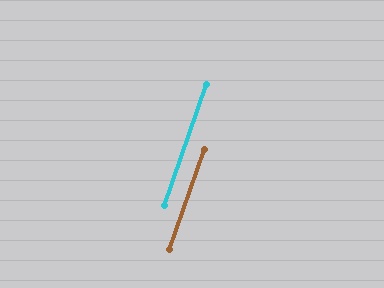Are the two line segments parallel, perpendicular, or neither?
Parallel — their directions differ by only 0.2°.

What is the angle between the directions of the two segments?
Approximately 0 degrees.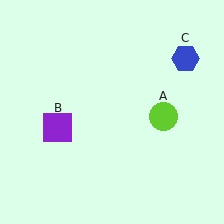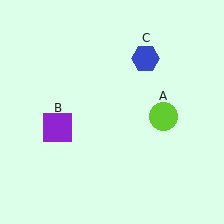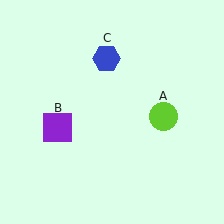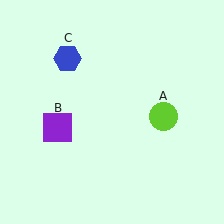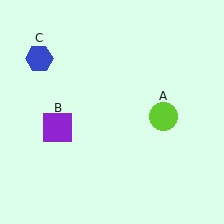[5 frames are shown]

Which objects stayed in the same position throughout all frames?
Lime circle (object A) and purple square (object B) remained stationary.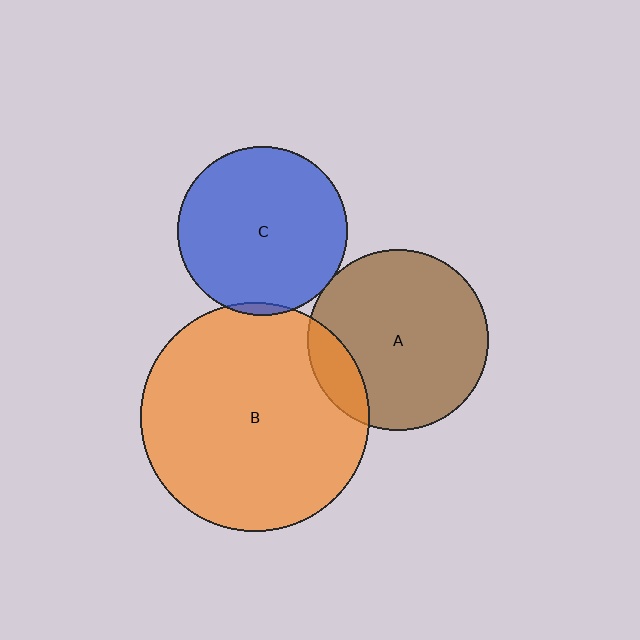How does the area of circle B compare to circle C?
Approximately 1.8 times.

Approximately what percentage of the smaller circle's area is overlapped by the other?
Approximately 5%.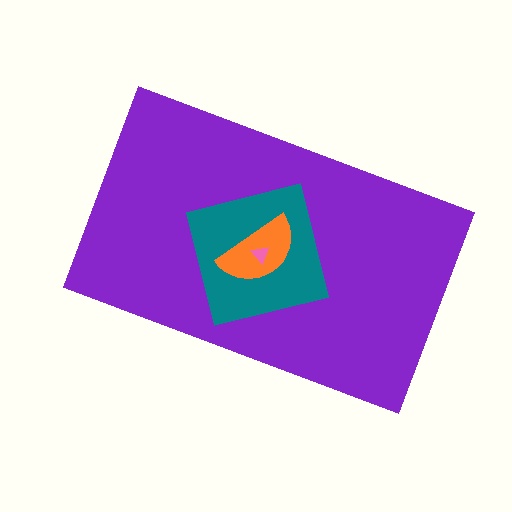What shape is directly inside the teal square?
The orange semicircle.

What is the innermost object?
The pink triangle.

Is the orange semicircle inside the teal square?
Yes.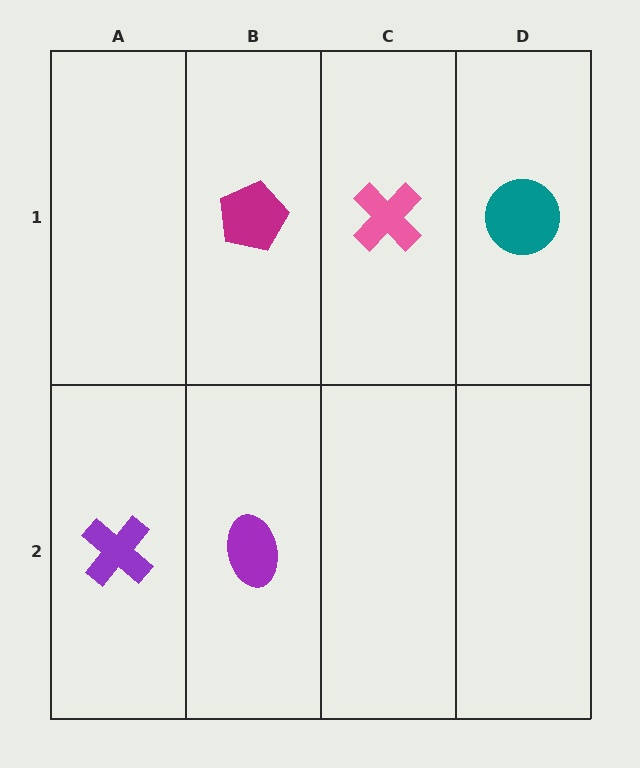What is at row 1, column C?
A pink cross.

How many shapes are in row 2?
2 shapes.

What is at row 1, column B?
A magenta pentagon.